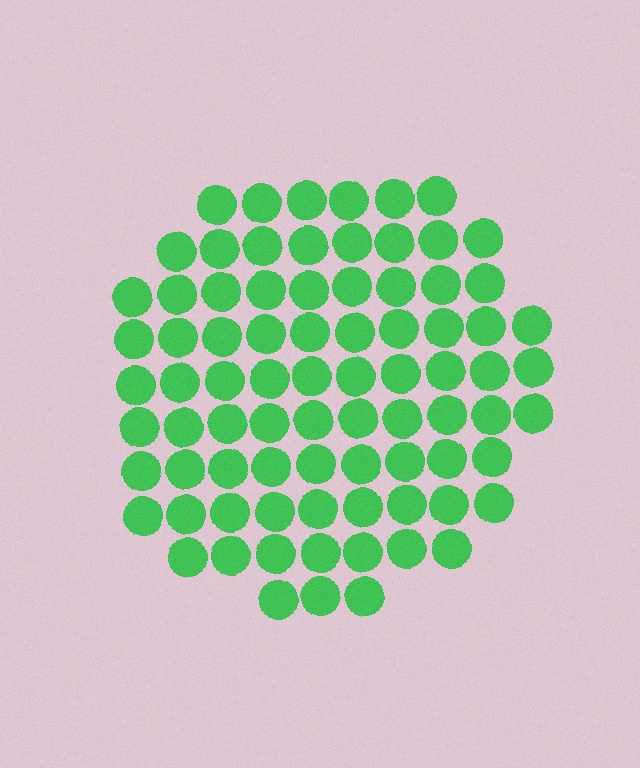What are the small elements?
The small elements are circles.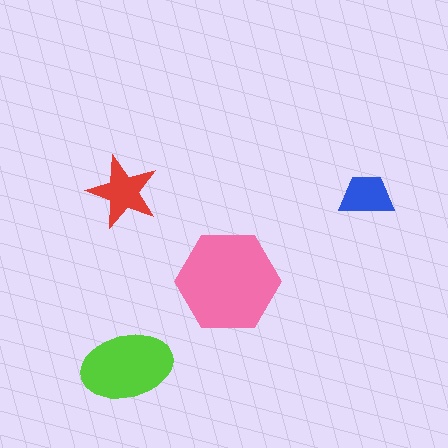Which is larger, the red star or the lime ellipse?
The lime ellipse.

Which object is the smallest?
The blue trapezoid.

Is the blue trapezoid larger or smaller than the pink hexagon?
Smaller.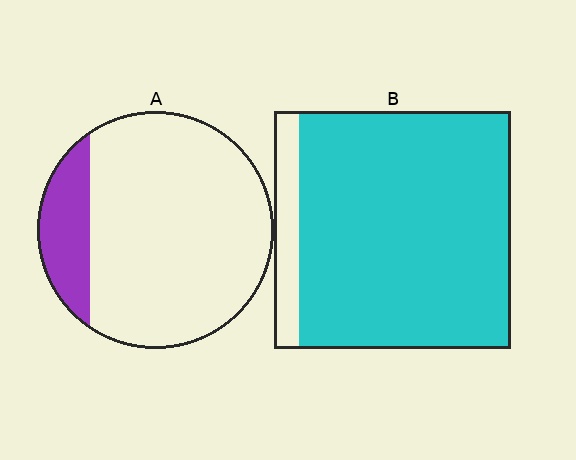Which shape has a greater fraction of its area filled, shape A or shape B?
Shape B.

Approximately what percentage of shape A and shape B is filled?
A is approximately 15% and B is approximately 90%.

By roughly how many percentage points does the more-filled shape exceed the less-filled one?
By roughly 75 percentage points (B over A).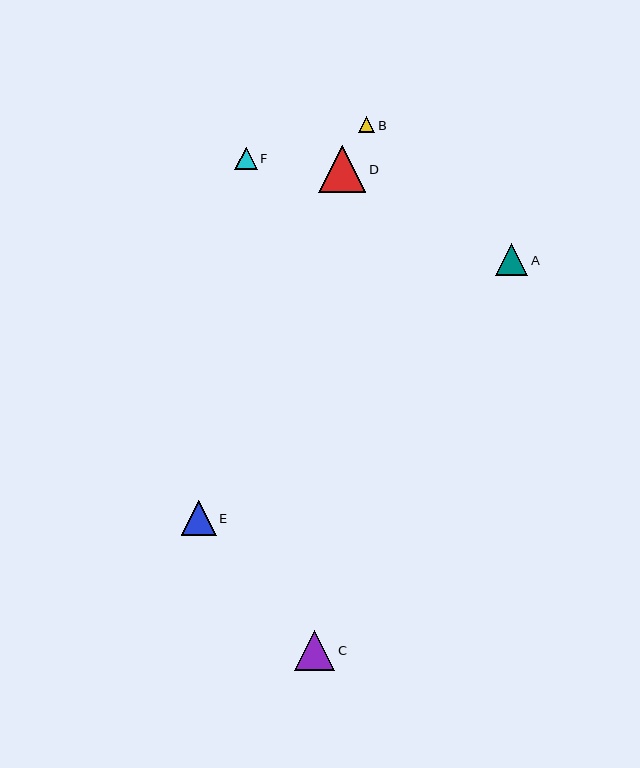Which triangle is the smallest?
Triangle B is the smallest with a size of approximately 16 pixels.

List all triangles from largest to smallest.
From largest to smallest: D, C, E, A, F, B.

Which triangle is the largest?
Triangle D is the largest with a size of approximately 47 pixels.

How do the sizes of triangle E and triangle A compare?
Triangle E and triangle A are approximately the same size.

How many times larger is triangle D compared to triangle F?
Triangle D is approximately 2.1 times the size of triangle F.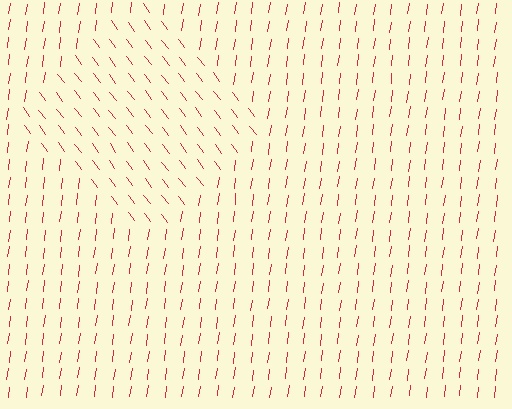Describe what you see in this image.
The image is filled with small red line segments. A diamond region in the image has lines oriented differently from the surrounding lines, creating a visible texture boundary.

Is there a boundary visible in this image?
Yes, there is a texture boundary formed by a change in line orientation.